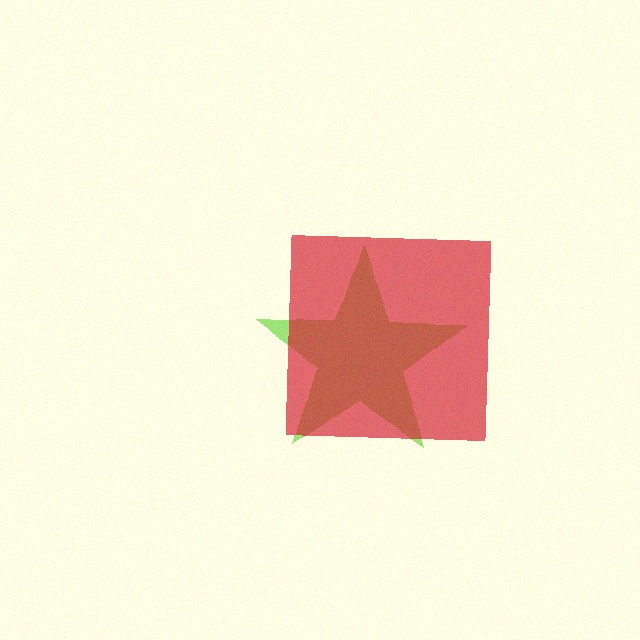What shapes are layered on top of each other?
The layered shapes are: a lime star, a red square.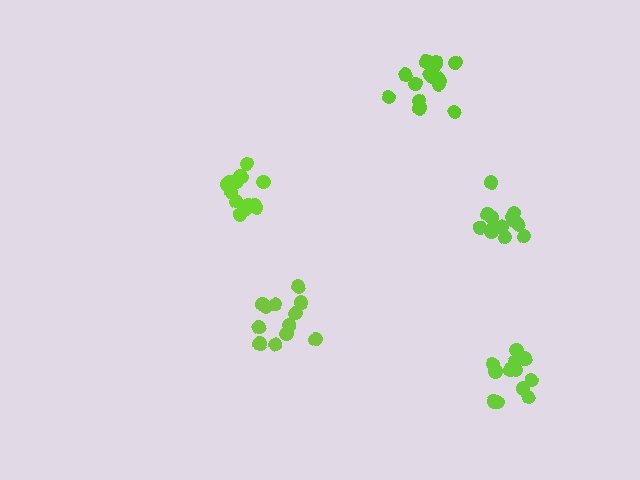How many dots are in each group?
Group 1: 12 dots, Group 2: 13 dots, Group 3: 17 dots, Group 4: 13 dots, Group 5: 12 dots (67 total).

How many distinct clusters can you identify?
There are 5 distinct clusters.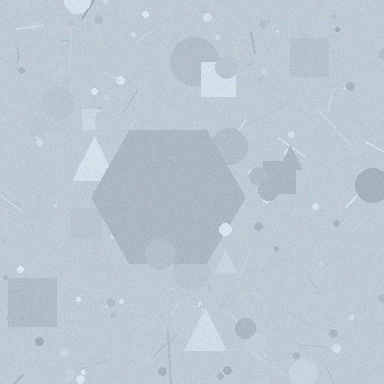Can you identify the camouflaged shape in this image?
The camouflaged shape is a hexagon.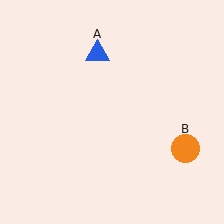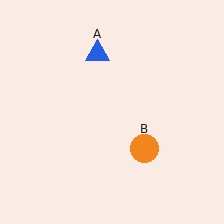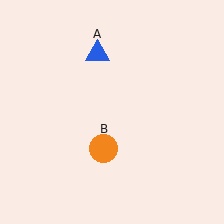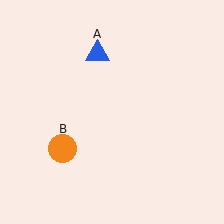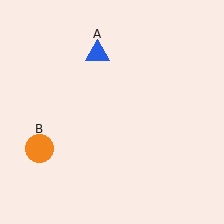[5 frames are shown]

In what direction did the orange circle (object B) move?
The orange circle (object B) moved left.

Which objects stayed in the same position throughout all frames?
Blue triangle (object A) remained stationary.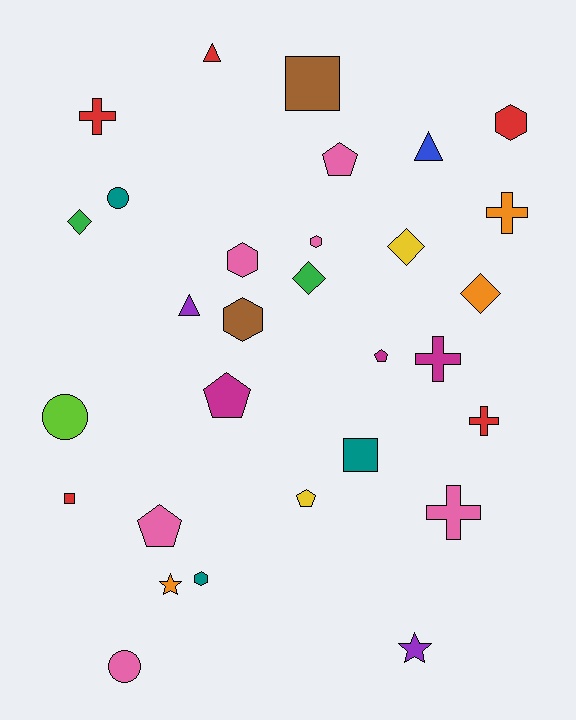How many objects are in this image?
There are 30 objects.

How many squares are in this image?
There are 3 squares.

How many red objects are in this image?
There are 5 red objects.